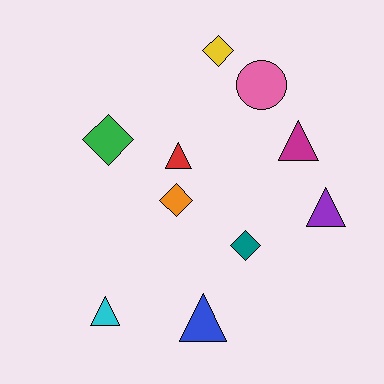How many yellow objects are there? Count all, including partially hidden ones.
There is 1 yellow object.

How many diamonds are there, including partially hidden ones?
There are 4 diamonds.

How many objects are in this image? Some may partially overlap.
There are 10 objects.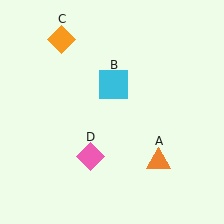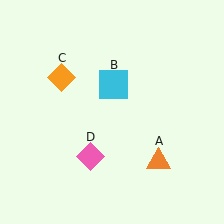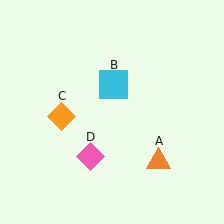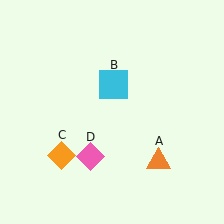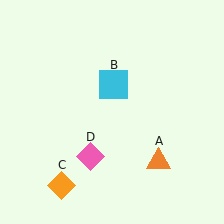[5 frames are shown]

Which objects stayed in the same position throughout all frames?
Orange triangle (object A) and cyan square (object B) and pink diamond (object D) remained stationary.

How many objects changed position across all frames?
1 object changed position: orange diamond (object C).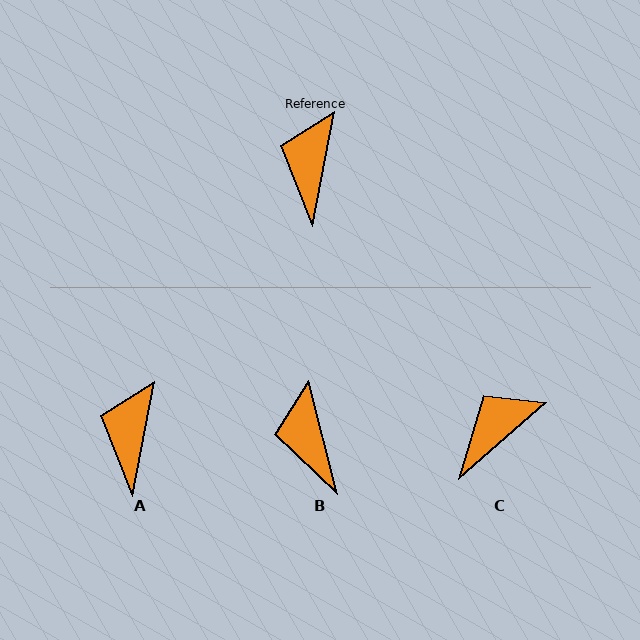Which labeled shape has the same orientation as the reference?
A.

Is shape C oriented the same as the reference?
No, it is off by about 38 degrees.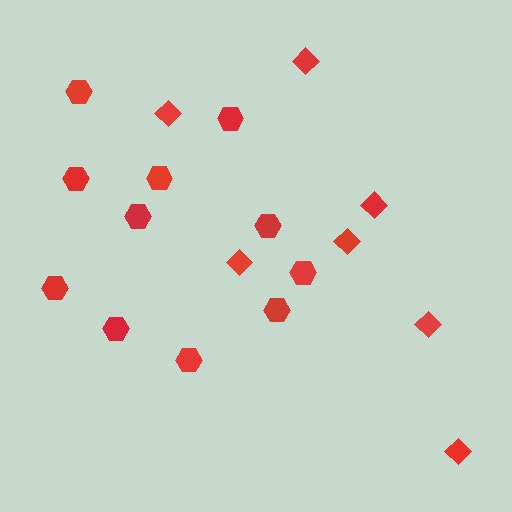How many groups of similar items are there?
There are 2 groups: one group of hexagons (11) and one group of diamonds (7).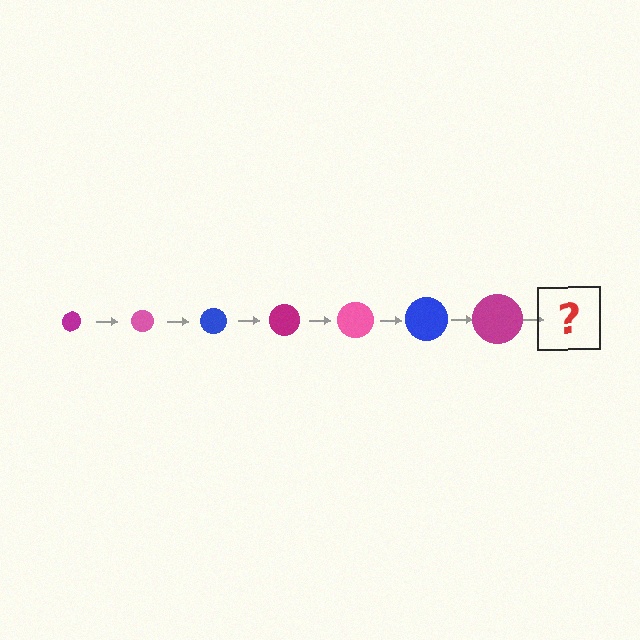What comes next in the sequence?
The next element should be a pink circle, larger than the previous one.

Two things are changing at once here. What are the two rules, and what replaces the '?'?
The two rules are that the circle grows larger each step and the color cycles through magenta, pink, and blue. The '?' should be a pink circle, larger than the previous one.